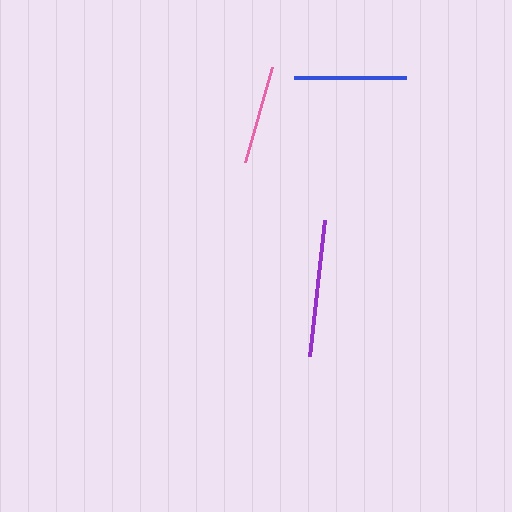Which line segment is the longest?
The purple line is the longest at approximately 137 pixels.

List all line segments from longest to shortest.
From longest to shortest: purple, blue, pink.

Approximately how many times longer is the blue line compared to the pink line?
The blue line is approximately 1.1 times the length of the pink line.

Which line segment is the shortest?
The pink line is the shortest at approximately 99 pixels.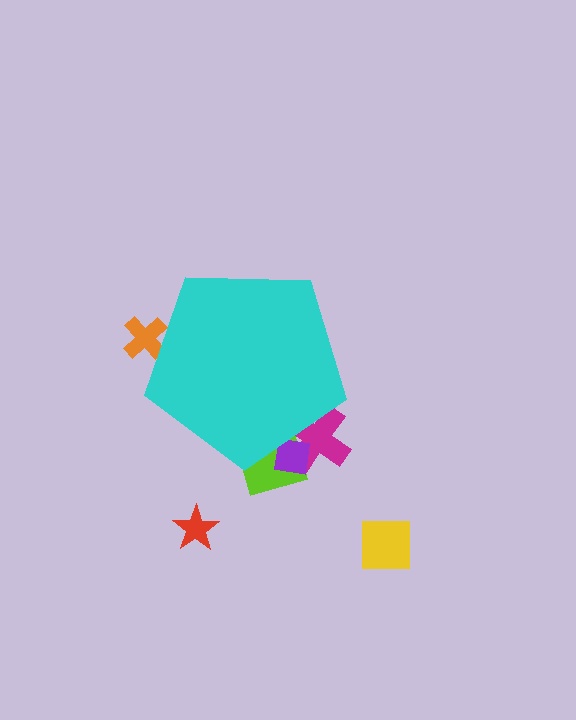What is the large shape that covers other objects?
A cyan pentagon.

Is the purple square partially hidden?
Yes, the purple square is partially hidden behind the cyan pentagon.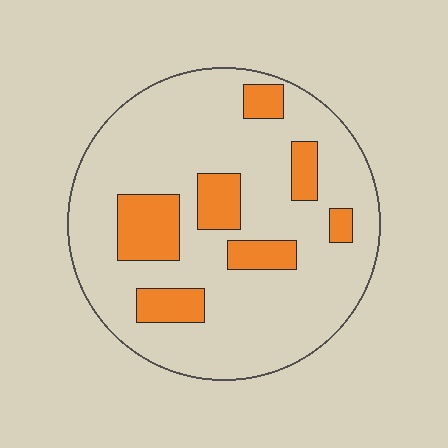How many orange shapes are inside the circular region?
7.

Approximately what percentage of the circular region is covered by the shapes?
Approximately 20%.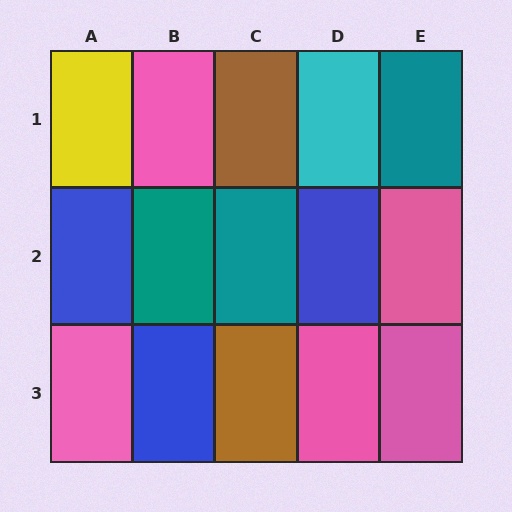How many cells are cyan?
1 cell is cyan.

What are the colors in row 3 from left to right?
Pink, blue, brown, pink, pink.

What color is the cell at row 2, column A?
Blue.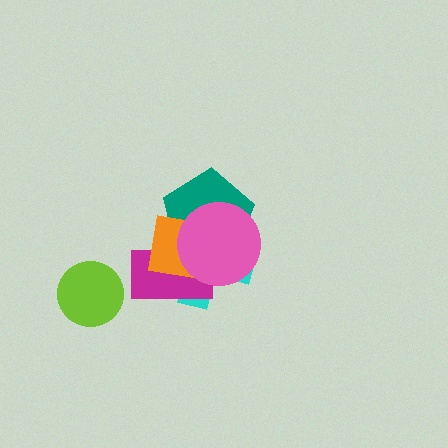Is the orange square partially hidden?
Yes, it is partially covered by another shape.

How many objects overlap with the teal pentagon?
4 objects overlap with the teal pentagon.